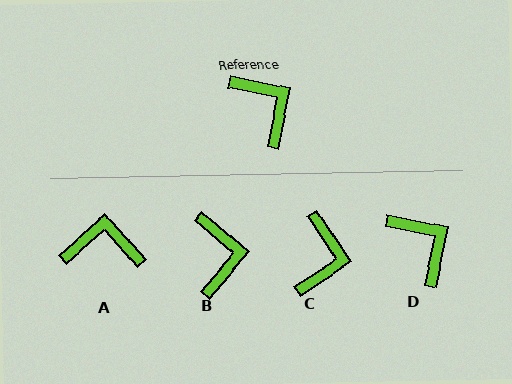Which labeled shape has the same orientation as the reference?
D.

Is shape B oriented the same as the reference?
No, it is off by about 29 degrees.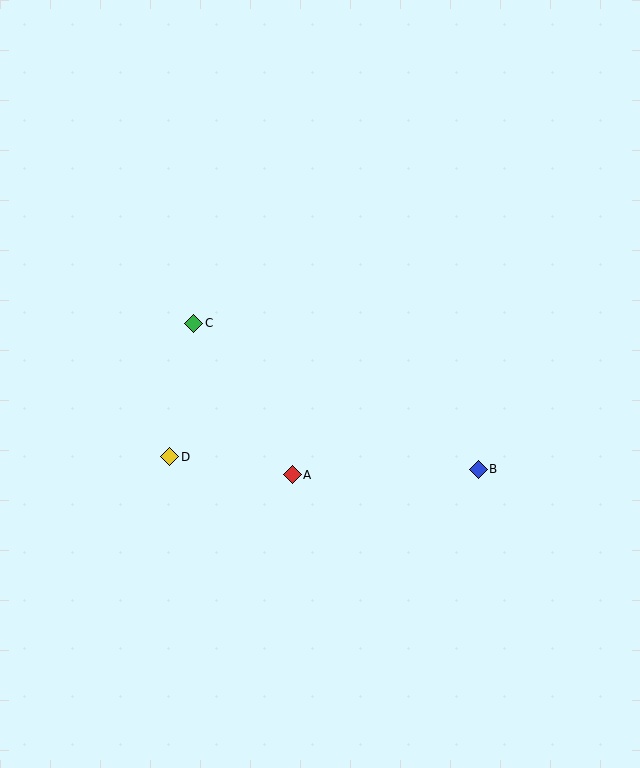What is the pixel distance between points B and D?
The distance between B and D is 309 pixels.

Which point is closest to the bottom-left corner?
Point D is closest to the bottom-left corner.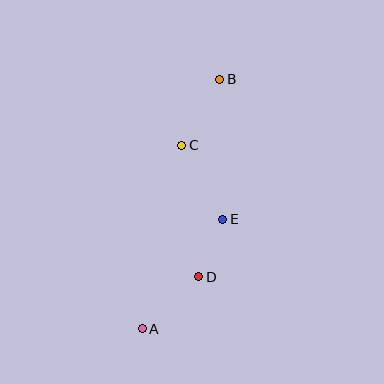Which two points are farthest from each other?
Points A and B are farthest from each other.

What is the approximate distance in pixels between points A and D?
The distance between A and D is approximately 77 pixels.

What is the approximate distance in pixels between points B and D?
The distance between B and D is approximately 199 pixels.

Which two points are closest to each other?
Points D and E are closest to each other.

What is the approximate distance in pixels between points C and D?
The distance between C and D is approximately 132 pixels.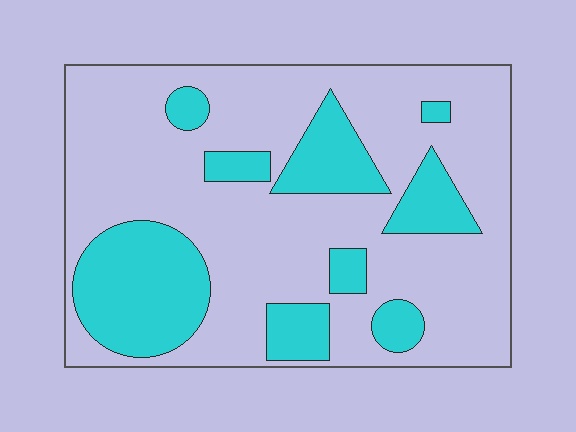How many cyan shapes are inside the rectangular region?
9.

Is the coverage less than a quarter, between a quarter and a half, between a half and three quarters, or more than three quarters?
Between a quarter and a half.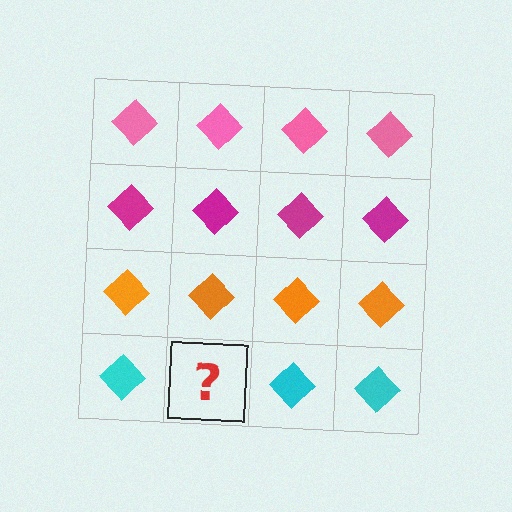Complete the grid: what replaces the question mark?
The question mark should be replaced with a cyan diamond.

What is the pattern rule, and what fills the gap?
The rule is that each row has a consistent color. The gap should be filled with a cyan diamond.